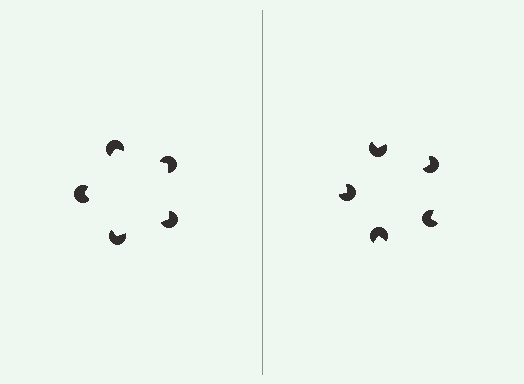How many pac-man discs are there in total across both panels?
10 — 5 on each side.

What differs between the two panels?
The pac-man discs are positioned identically on both sides; only the wedge orientations differ. On the left they align to a pentagon; on the right they are misaligned.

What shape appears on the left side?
An illusory pentagon.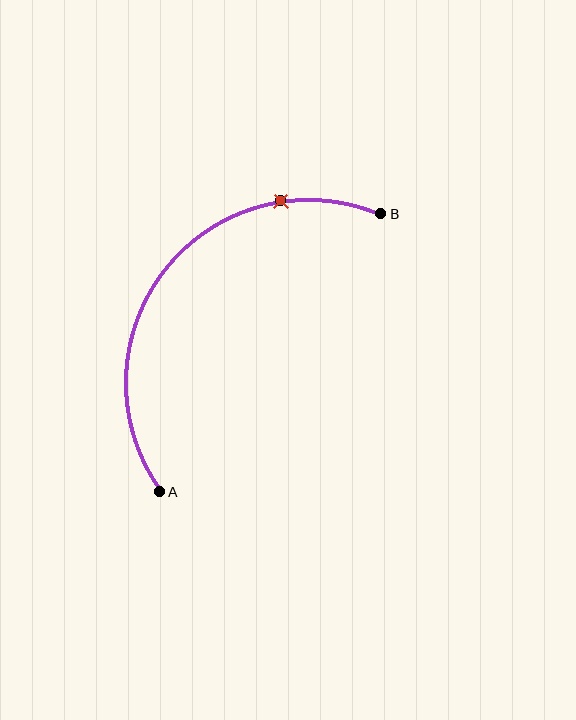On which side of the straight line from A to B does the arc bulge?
The arc bulges above and to the left of the straight line connecting A and B.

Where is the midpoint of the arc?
The arc midpoint is the point on the curve farthest from the straight line joining A and B. It sits above and to the left of that line.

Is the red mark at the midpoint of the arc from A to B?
No. The red mark lies on the arc but is closer to endpoint B. The arc midpoint would be at the point on the curve equidistant along the arc from both A and B.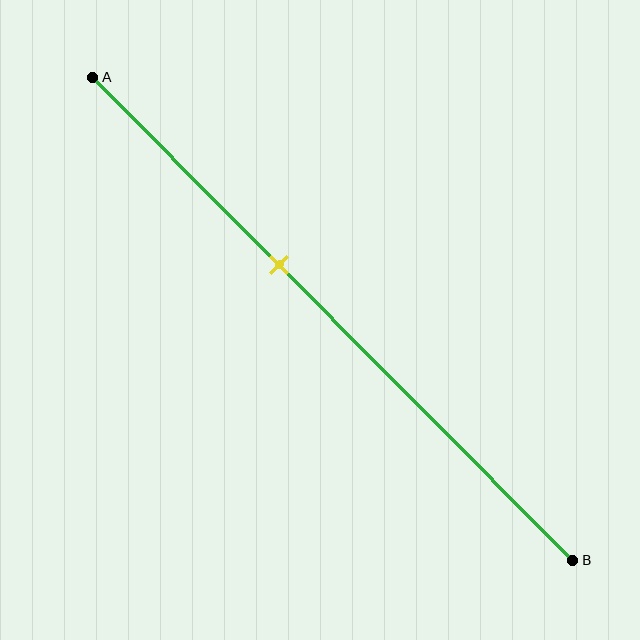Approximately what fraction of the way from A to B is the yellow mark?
The yellow mark is approximately 40% of the way from A to B.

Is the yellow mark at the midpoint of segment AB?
No, the mark is at about 40% from A, not at the 50% midpoint.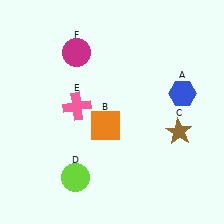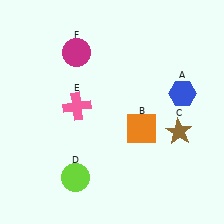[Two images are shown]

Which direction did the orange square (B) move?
The orange square (B) moved right.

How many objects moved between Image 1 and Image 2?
1 object moved between the two images.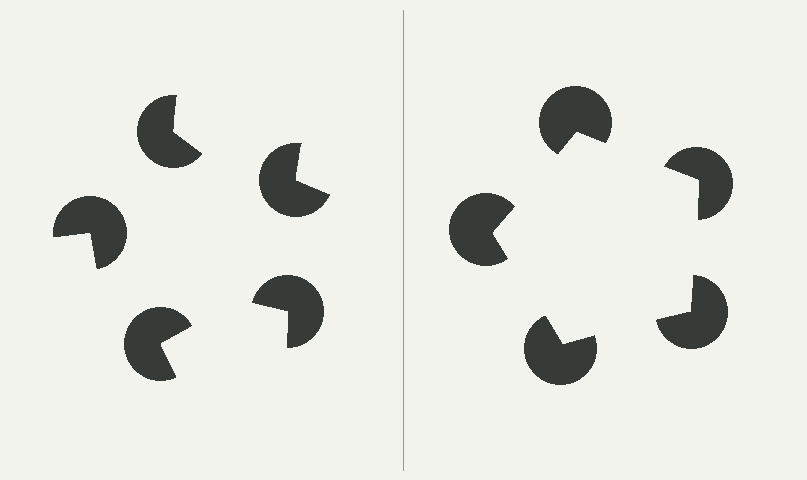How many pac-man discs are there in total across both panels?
10 — 5 on each side.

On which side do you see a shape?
An illusory pentagon appears on the right side. On the left side the wedge cuts are rotated, so no coherent shape forms.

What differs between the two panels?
The pac-man discs are positioned identically on both sides; only the wedge orientations differ. On the right they align to a pentagon; on the left they are misaligned.